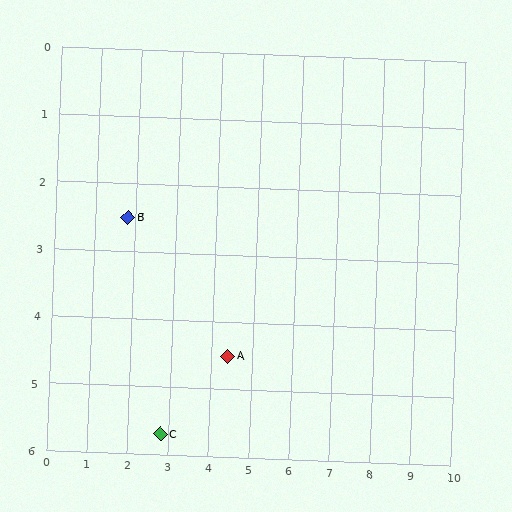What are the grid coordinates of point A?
Point A is at approximately (4.4, 4.5).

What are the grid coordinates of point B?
Point B is at approximately (1.8, 2.5).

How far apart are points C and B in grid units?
Points C and B are about 3.4 grid units apart.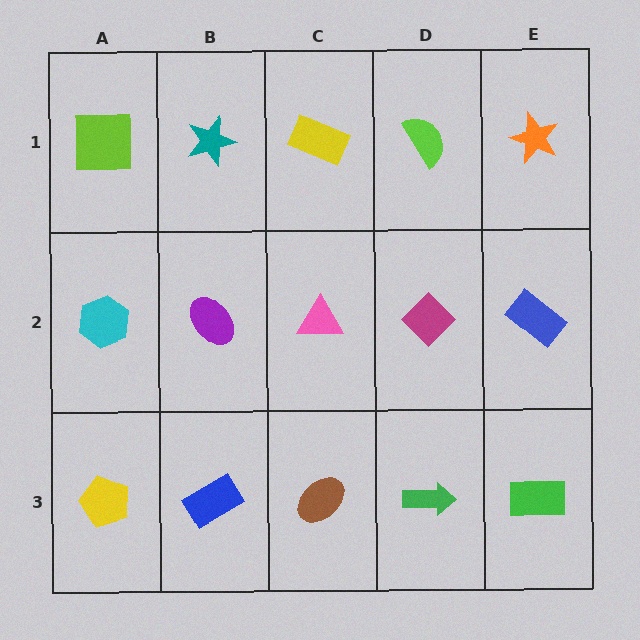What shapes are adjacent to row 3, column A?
A cyan hexagon (row 2, column A), a blue rectangle (row 3, column B).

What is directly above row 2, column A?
A lime square.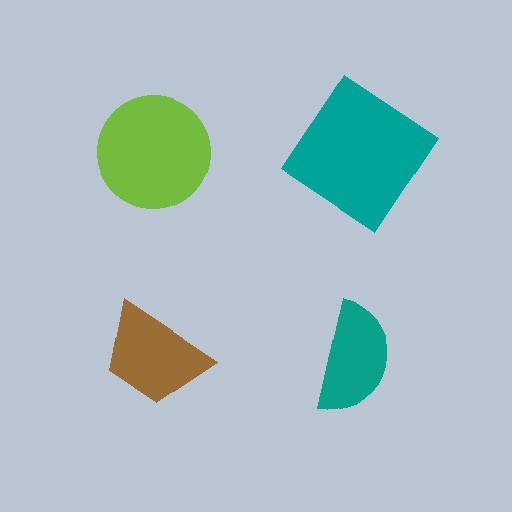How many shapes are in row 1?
2 shapes.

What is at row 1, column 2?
A teal diamond.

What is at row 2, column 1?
A brown trapezoid.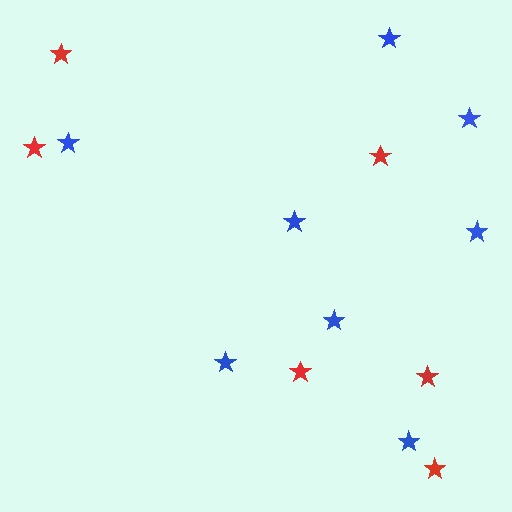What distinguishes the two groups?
There are 2 groups: one group of red stars (6) and one group of blue stars (8).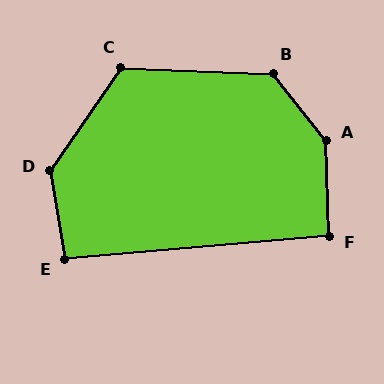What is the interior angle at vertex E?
Approximately 95 degrees (approximately right).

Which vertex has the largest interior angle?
A, at approximately 143 degrees.